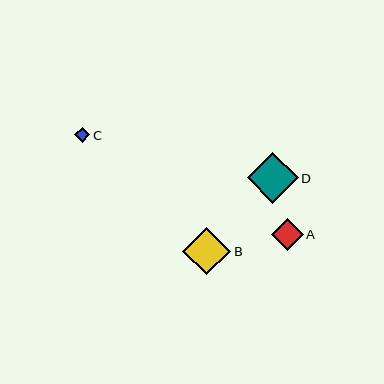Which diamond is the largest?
Diamond D is the largest with a size of approximately 51 pixels.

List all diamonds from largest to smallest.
From largest to smallest: D, B, A, C.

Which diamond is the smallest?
Diamond C is the smallest with a size of approximately 15 pixels.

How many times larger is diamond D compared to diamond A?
Diamond D is approximately 1.6 times the size of diamond A.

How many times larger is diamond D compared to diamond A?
Diamond D is approximately 1.6 times the size of diamond A.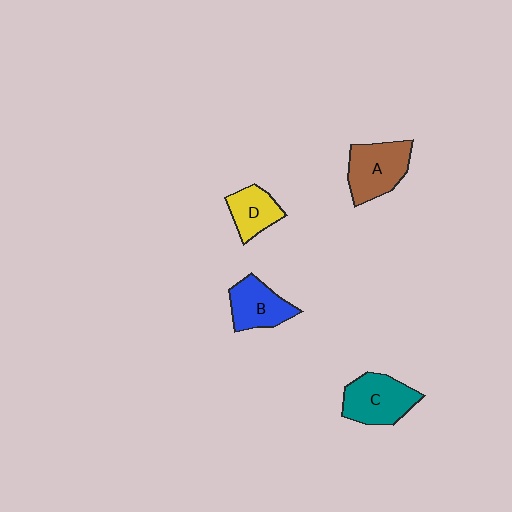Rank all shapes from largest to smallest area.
From largest to smallest: A (brown), C (teal), B (blue), D (yellow).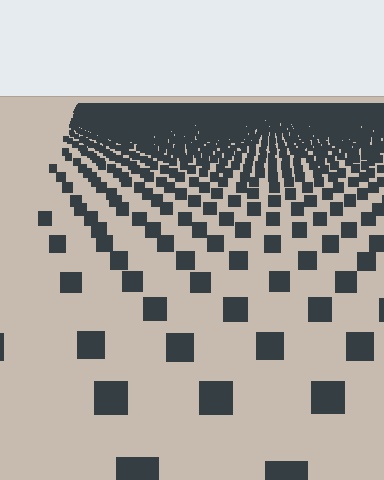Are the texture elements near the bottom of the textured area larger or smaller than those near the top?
Larger. Near the bottom, elements are closer to the viewer and appear at a bigger on-screen size.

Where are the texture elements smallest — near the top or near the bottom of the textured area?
Near the top.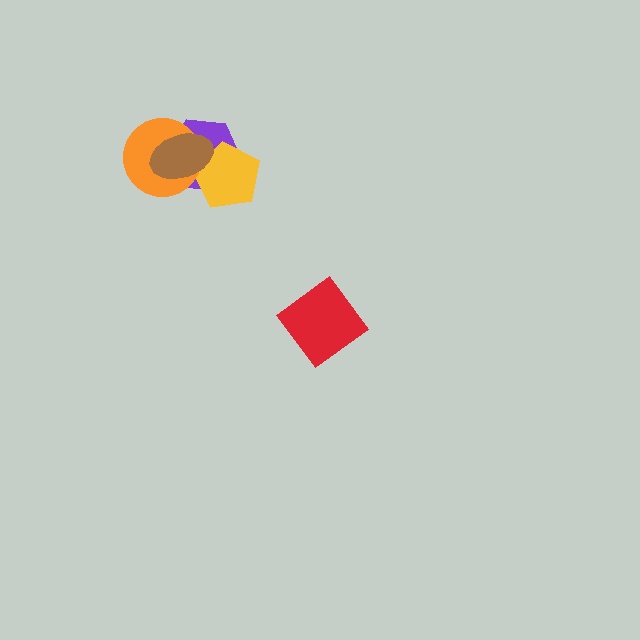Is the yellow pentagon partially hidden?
Yes, it is partially covered by another shape.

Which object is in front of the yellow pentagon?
The brown ellipse is in front of the yellow pentagon.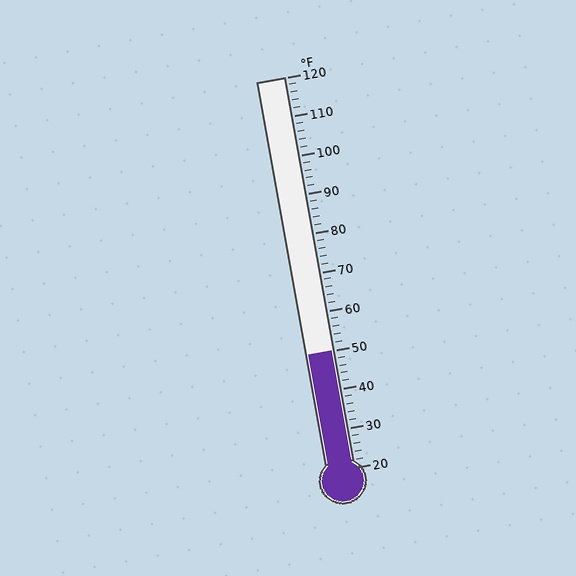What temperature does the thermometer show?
The thermometer shows approximately 50°F.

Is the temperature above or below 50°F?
The temperature is at 50°F.